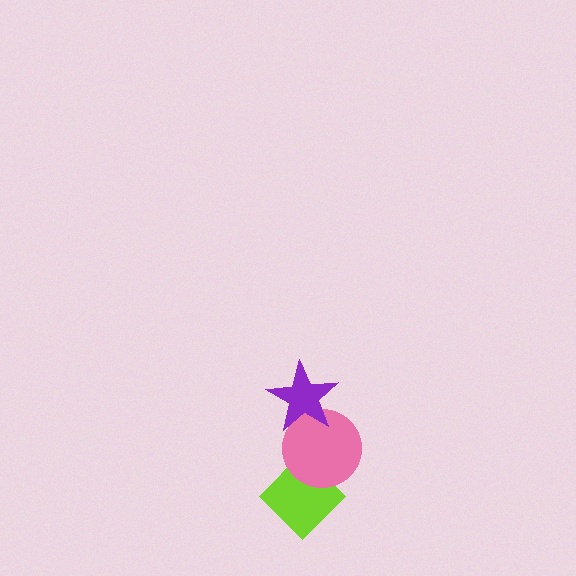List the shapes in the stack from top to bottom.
From top to bottom: the purple star, the pink circle, the lime diamond.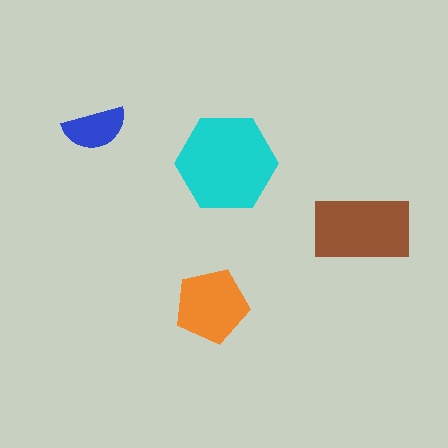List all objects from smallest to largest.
The blue semicircle, the orange pentagon, the brown rectangle, the cyan hexagon.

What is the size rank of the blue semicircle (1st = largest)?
4th.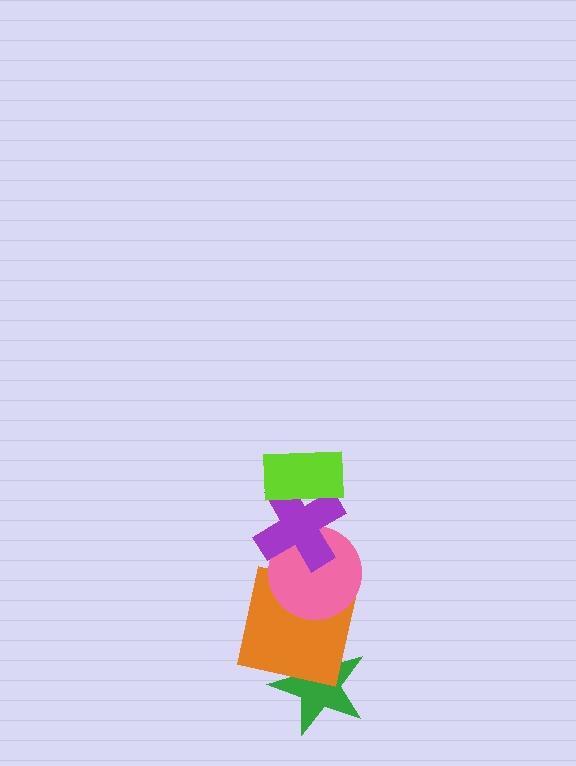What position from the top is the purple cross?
The purple cross is 2nd from the top.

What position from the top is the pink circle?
The pink circle is 3rd from the top.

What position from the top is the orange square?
The orange square is 4th from the top.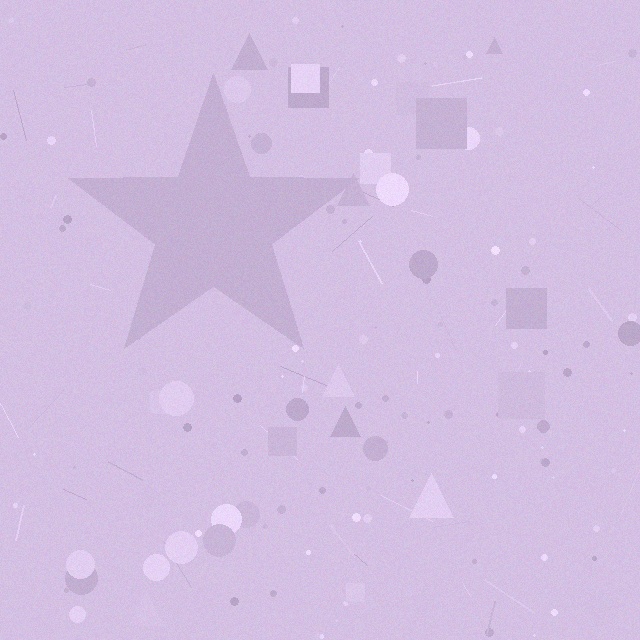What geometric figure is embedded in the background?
A star is embedded in the background.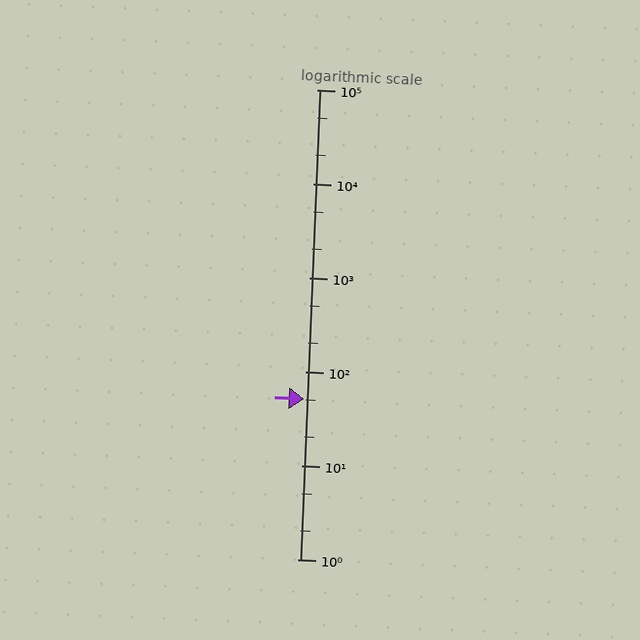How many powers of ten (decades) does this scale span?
The scale spans 5 decades, from 1 to 100000.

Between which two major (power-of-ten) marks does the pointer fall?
The pointer is between 10 and 100.